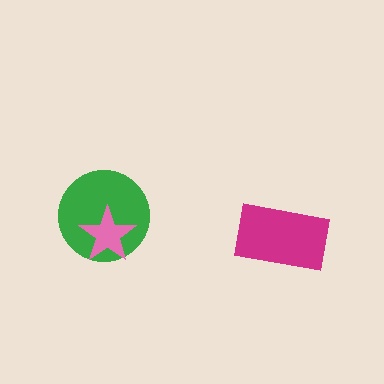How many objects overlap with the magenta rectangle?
0 objects overlap with the magenta rectangle.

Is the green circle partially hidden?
Yes, it is partially covered by another shape.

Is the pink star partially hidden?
No, no other shape covers it.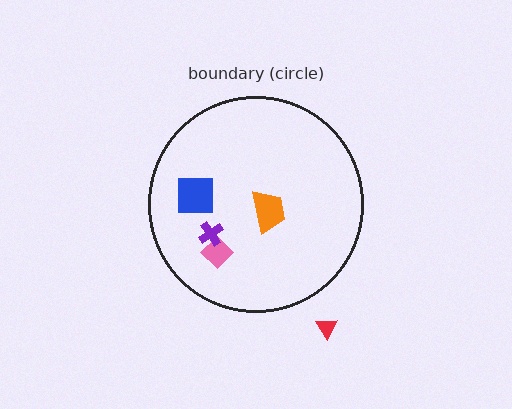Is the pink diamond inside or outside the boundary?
Inside.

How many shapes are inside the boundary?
4 inside, 1 outside.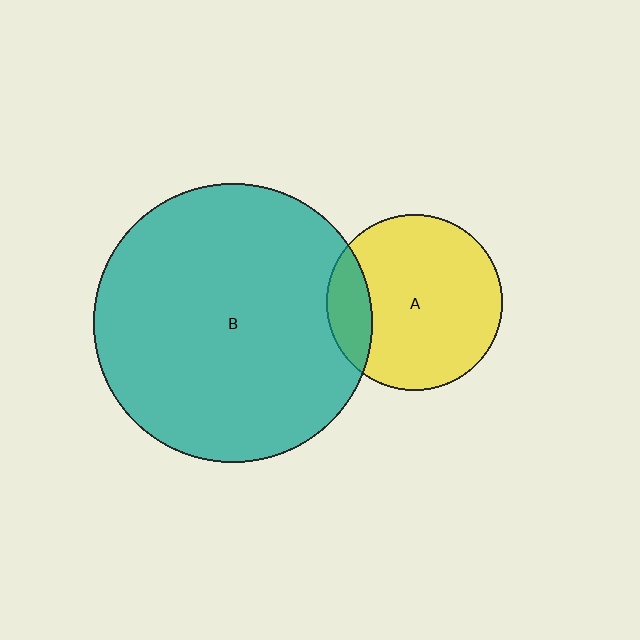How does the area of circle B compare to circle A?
Approximately 2.5 times.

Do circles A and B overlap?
Yes.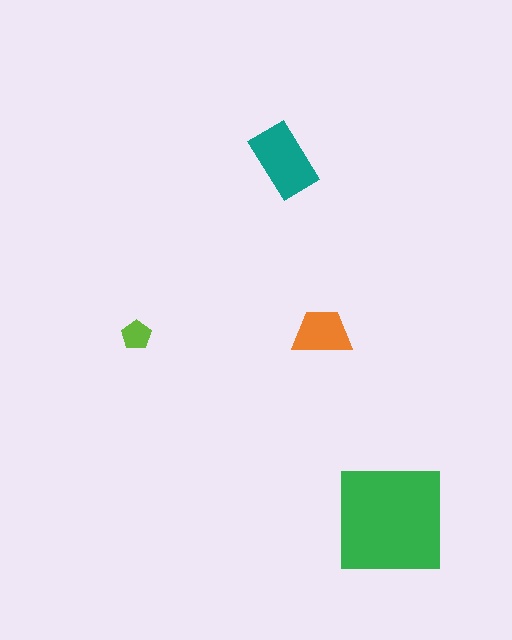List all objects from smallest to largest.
The lime pentagon, the orange trapezoid, the teal rectangle, the green square.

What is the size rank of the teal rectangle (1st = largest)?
2nd.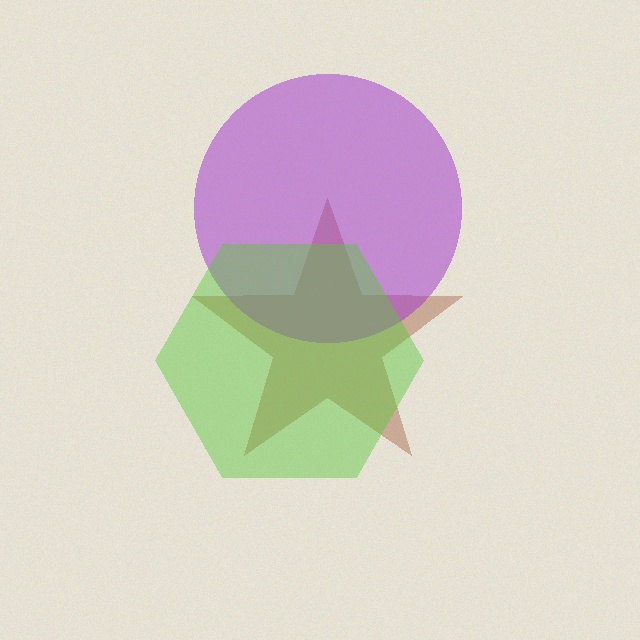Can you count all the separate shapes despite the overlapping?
Yes, there are 3 separate shapes.